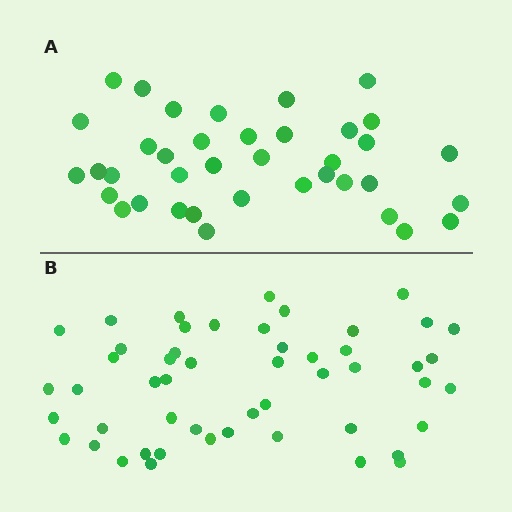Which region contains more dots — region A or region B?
Region B (the bottom region) has more dots.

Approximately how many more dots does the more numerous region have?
Region B has approximately 15 more dots than region A.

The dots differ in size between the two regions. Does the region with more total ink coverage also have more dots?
No. Region A has more total ink coverage because its dots are larger, but region B actually contains more individual dots. Total area can be misleading — the number of items is what matters here.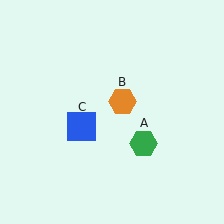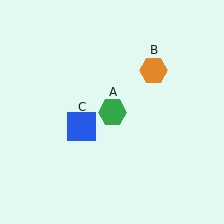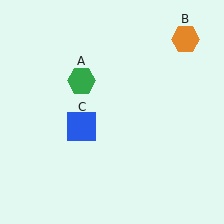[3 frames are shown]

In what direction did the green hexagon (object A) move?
The green hexagon (object A) moved up and to the left.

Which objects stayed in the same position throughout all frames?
Blue square (object C) remained stationary.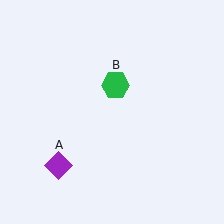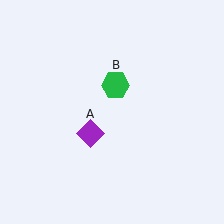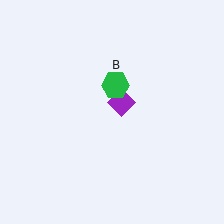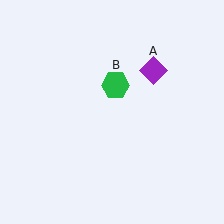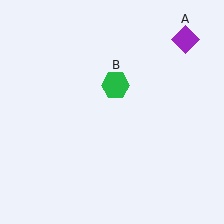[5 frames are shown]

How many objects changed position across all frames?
1 object changed position: purple diamond (object A).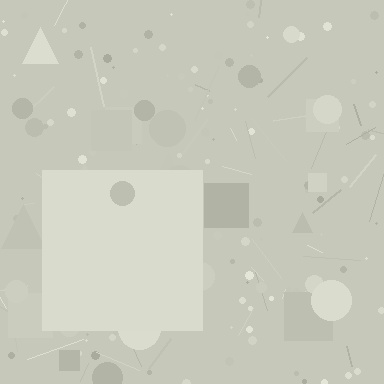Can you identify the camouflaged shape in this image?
The camouflaged shape is a square.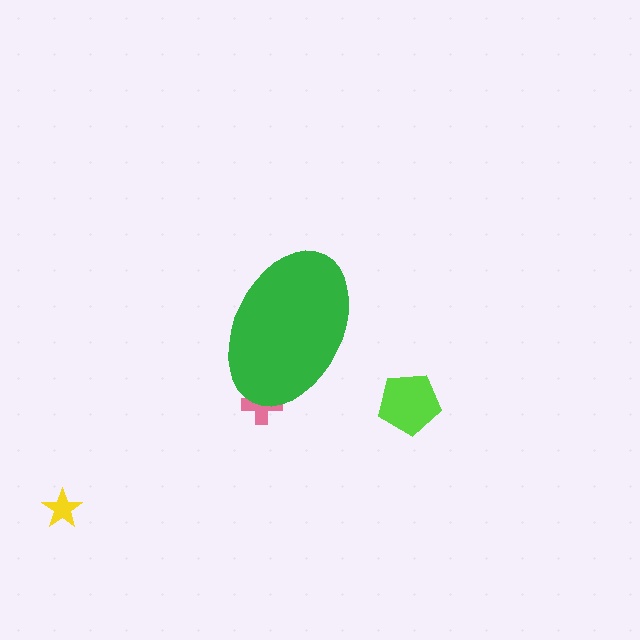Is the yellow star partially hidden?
No, the yellow star is fully visible.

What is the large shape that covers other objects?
A green ellipse.